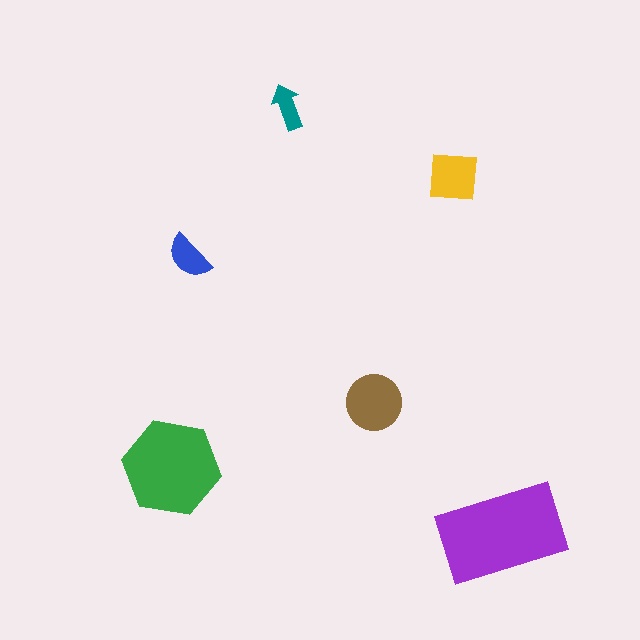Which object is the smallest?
The teal arrow.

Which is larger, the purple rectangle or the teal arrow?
The purple rectangle.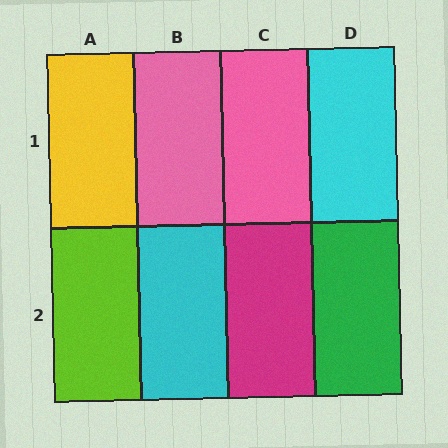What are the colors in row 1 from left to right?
Yellow, pink, pink, cyan.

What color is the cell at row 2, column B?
Cyan.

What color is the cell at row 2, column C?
Magenta.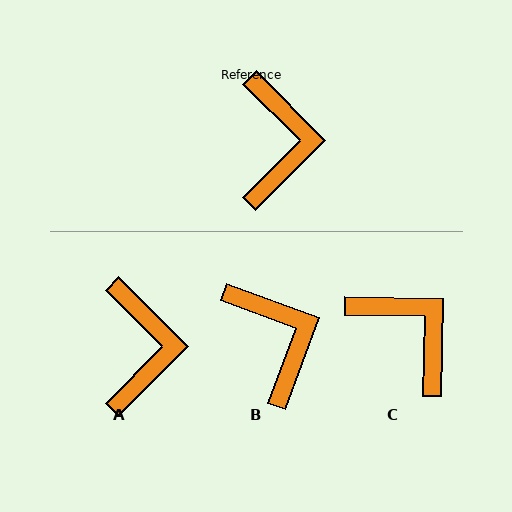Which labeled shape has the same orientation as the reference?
A.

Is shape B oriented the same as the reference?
No, it is off by about 25 degrees.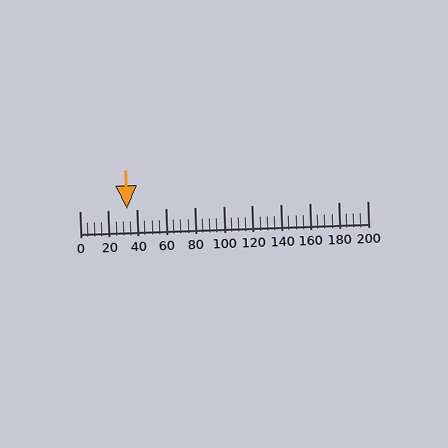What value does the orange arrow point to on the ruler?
The orange arrow points to approximately 33.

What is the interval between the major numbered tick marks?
The major tick marks are spaced 20 units apart.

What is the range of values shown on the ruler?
The ruler shows values from 0 to 200.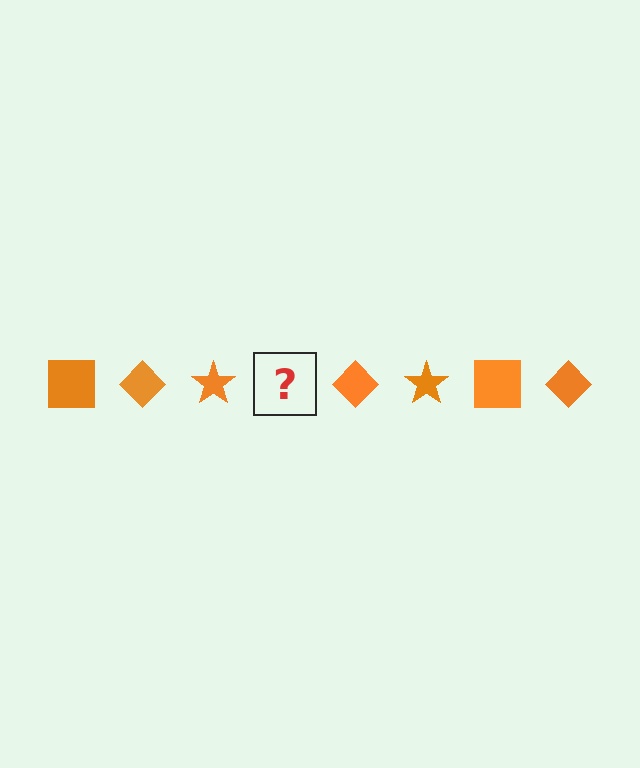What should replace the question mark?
The question mark should be replaced with an orange square.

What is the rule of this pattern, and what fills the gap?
The rule is that the pattern cycles through square, diamond, star shapes in orange. The gap should be filled with an orange square.